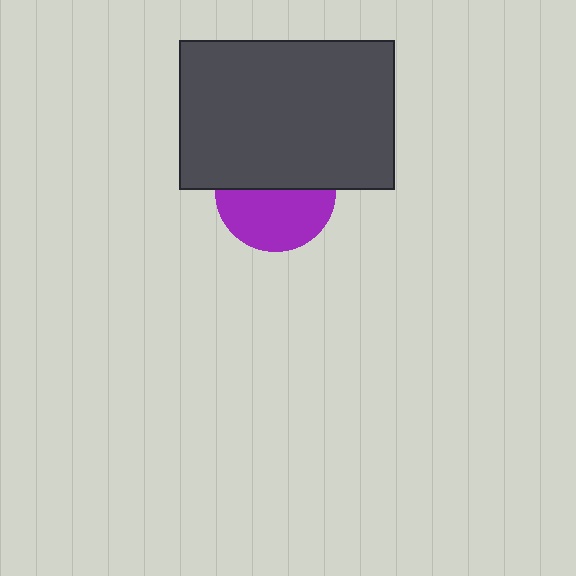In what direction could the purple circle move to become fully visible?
The purple circle could move down. That would shift it out from behind the dark gray rectangle entirely.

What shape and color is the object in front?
The object in front is a dark gray rectangle.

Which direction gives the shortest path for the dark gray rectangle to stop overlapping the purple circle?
Moving up gives the shortest separation.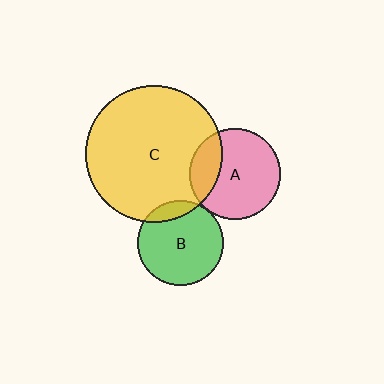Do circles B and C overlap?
Yes.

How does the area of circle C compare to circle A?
Approximately 2.3 times.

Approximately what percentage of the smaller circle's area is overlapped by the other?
Approximately 15%.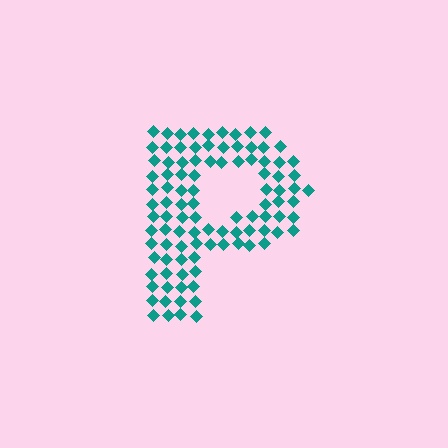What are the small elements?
The small elements are diamonds.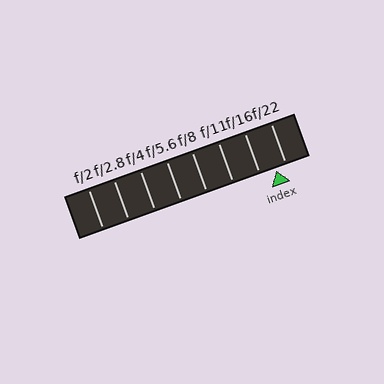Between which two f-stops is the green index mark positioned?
The index mark is between f/16 and f/22.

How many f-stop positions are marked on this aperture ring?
There are 8 f-stop positions marked.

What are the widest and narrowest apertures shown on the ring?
The widest aperture shown is f/2 and the narrowest is f/22.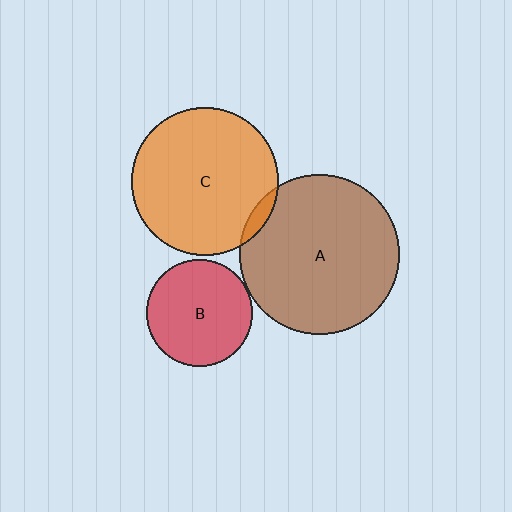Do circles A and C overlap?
Yes.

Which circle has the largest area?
Circle A (brown).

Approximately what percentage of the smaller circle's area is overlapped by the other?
Approximately 5%.